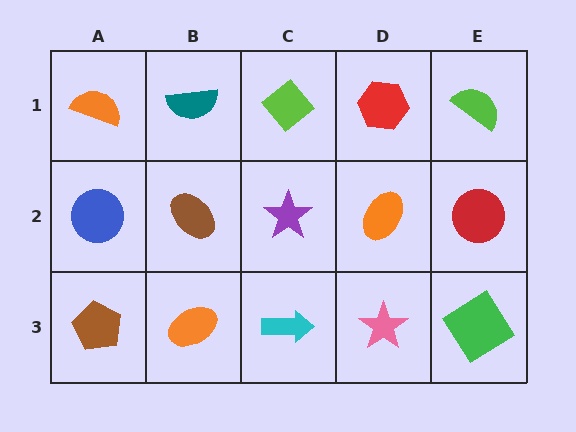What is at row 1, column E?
A lime semicircle.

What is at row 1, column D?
A red hexagon.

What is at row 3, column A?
A brown pentagon.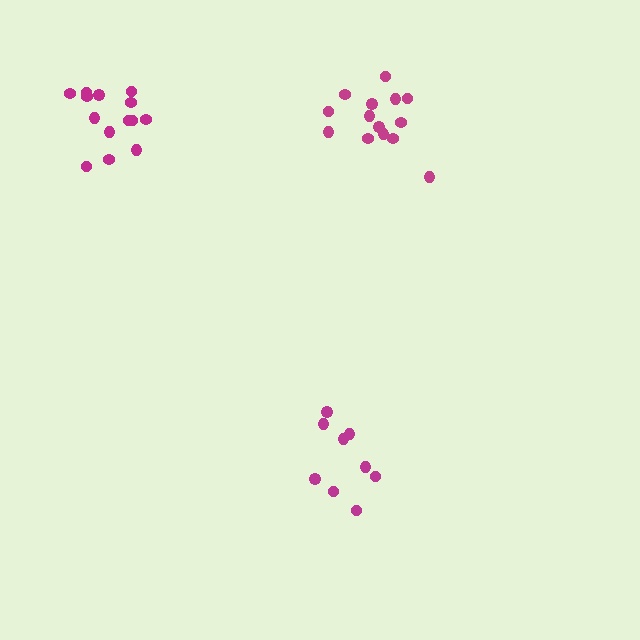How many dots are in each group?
Group 1: 9 dots, Group 2: 14 dots, Group 3: 14 dots (37 total).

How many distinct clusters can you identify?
There are 3 distinct clusters.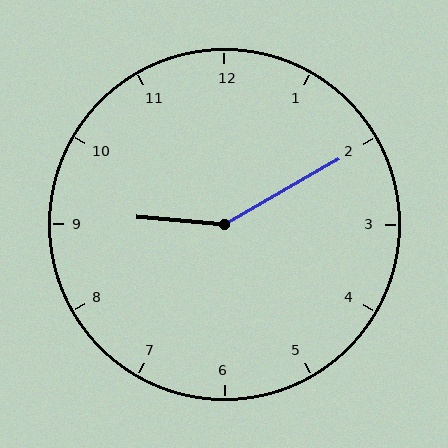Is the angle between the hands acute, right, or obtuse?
It is obtuse.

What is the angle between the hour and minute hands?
Approximately 145 degrees.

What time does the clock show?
9:10.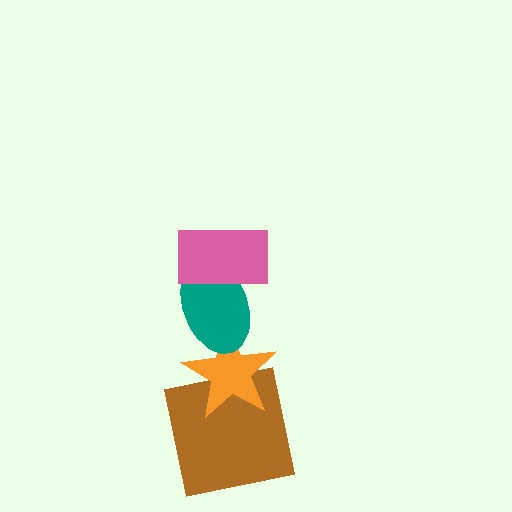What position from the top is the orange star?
The orange star is 3rd from the top.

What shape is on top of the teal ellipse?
The pink rectangle is on top of the teal ellipse.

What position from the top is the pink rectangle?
The pink rectangle is 1st from the top.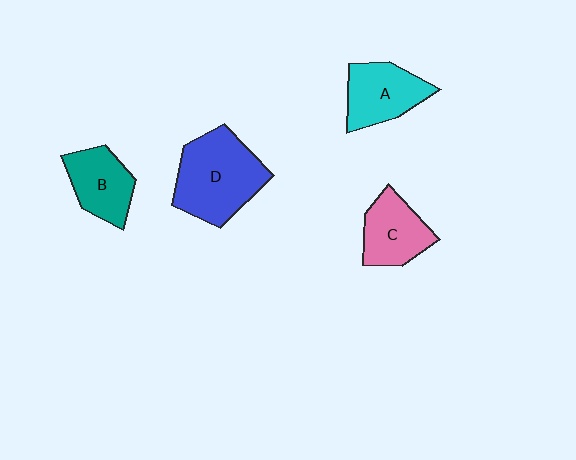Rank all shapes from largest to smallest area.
From largest to smallest: D (blue), A (cyan), B (teal), C (pink).